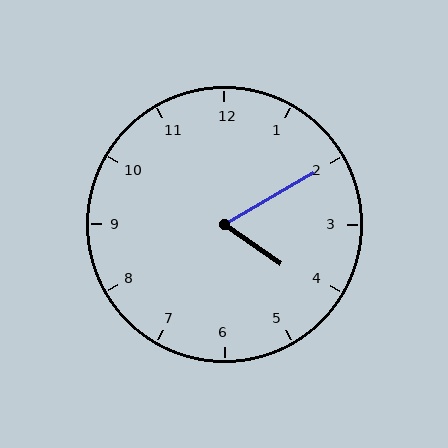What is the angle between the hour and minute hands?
Approximately 65 degrees.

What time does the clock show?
4:10.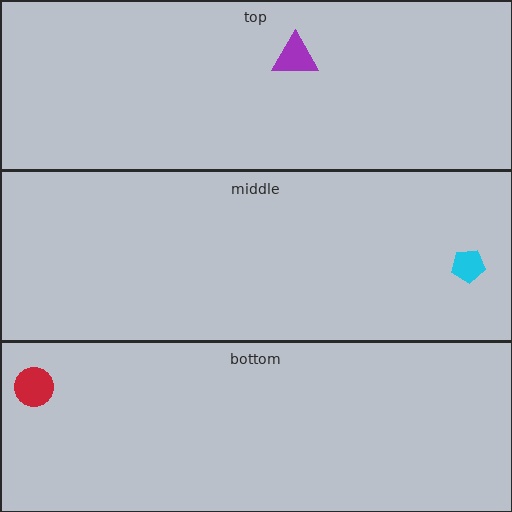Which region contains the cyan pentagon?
The middle region.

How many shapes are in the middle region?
1.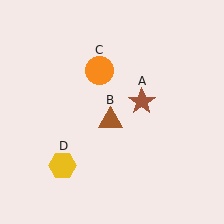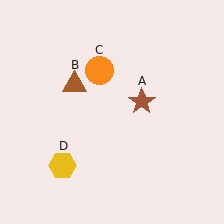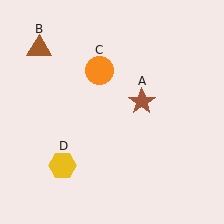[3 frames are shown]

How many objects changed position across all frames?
1 object changed position: brown triangle (object B).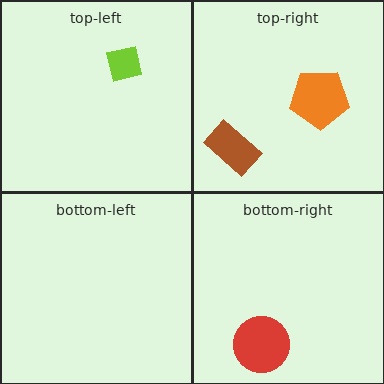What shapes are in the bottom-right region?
The red circle.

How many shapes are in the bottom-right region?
1.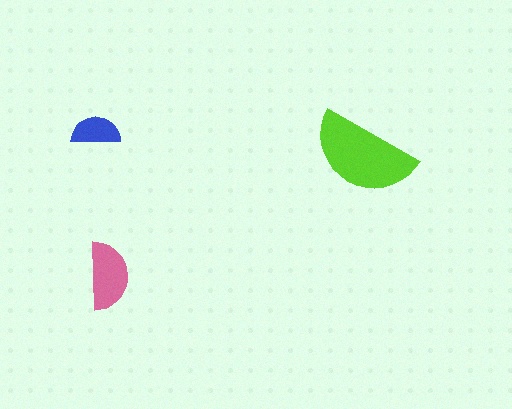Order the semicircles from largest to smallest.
the lime one, the pink one, the blue one.